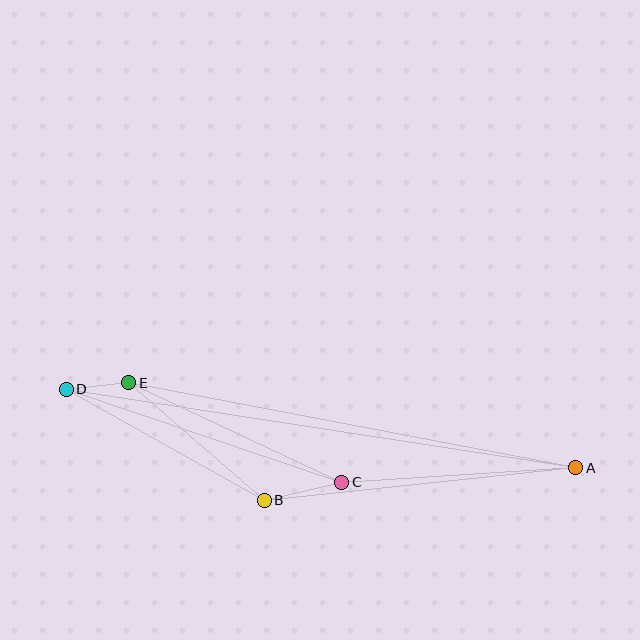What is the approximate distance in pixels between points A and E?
The distance between A and E is approximately 455 pixels.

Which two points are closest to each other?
Points D and E are closest to each other.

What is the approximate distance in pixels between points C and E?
The distance between C and E is approximately 235 pixels.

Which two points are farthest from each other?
Points A and D are farthest from each other.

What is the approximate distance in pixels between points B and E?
The distance between B and E is approximately 179 pixels.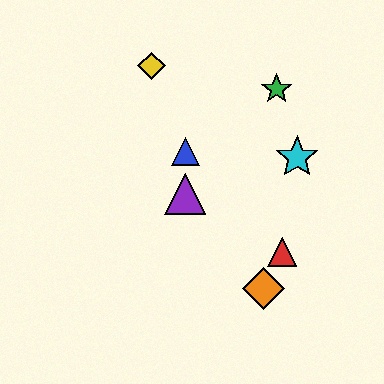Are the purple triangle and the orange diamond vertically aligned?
No, the purple triangle is at x≈185 and the orange diamond is at x≈263.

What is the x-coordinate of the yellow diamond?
The yellow diamond is at x≈152.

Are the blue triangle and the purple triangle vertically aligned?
Yes, both are at x≈185.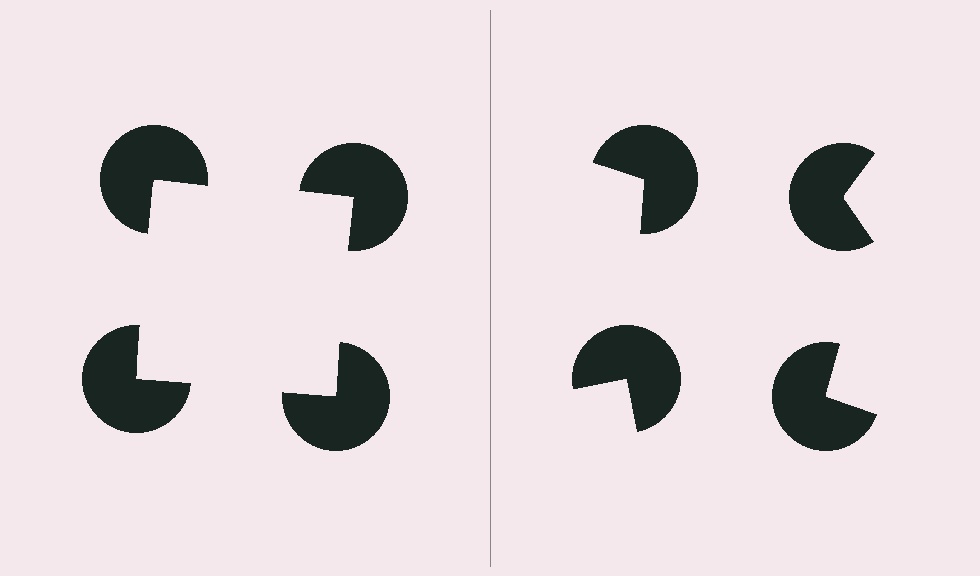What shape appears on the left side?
An illusory square.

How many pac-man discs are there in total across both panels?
8 — 4 on each side.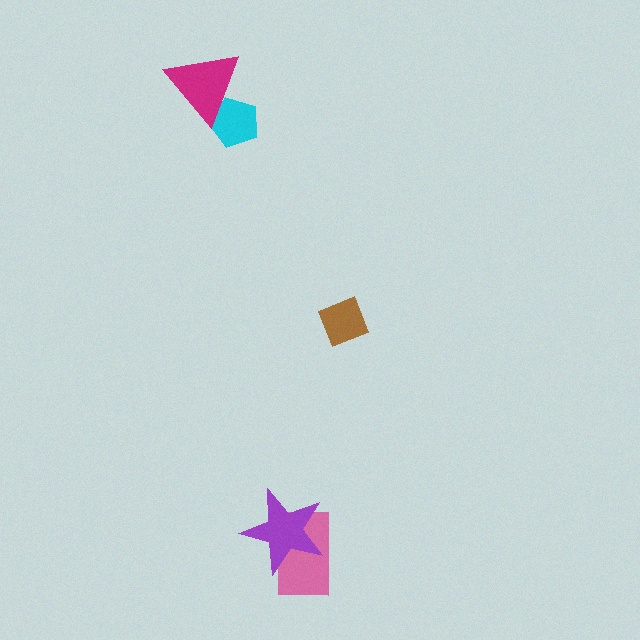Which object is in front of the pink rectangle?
The purple star is in front of the pink rectangle.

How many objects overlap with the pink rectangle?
1 object overlaps with the pink rectangle.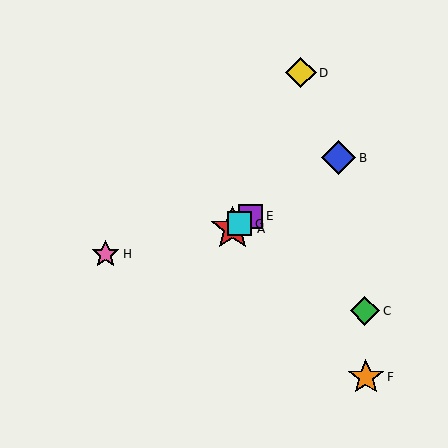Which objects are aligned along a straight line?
Objects A, B, E, G are aligned along a straight line.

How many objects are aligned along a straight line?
4 objects (A, B, E, G) are aligned along a straight line.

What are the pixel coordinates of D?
Object D is at (301, 73).